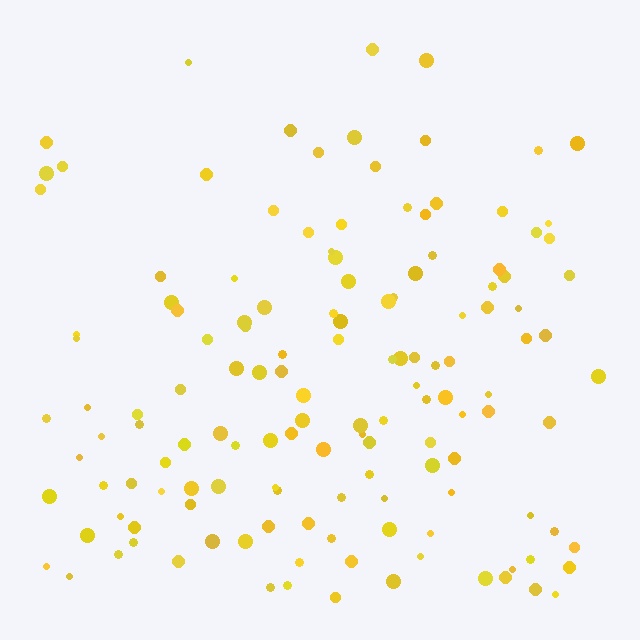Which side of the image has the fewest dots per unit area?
The top.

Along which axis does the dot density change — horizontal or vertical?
Vertical.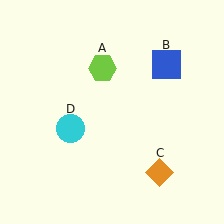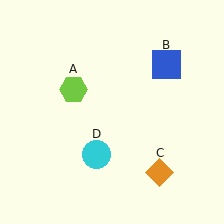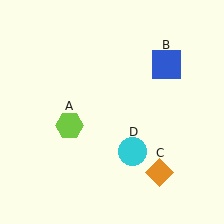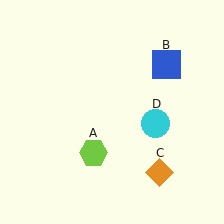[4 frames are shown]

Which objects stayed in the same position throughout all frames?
Blue square (object B) and orange diamond (object C) remained stationary.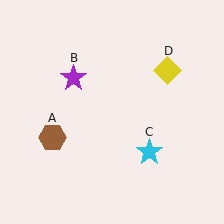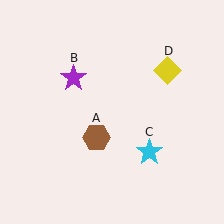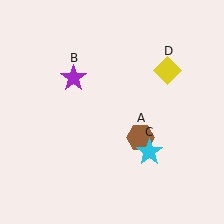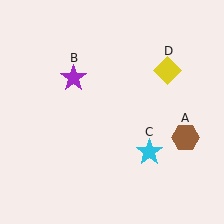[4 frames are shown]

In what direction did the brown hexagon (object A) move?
The brown hexagon (object A) moved right.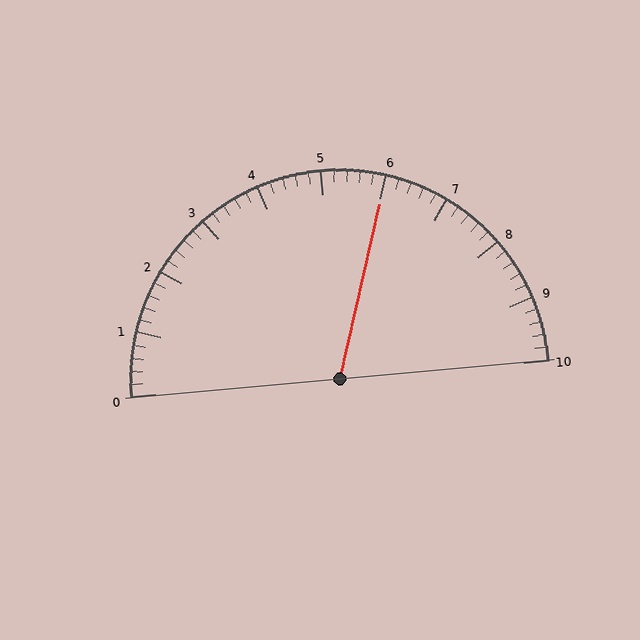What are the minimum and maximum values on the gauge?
The gauge ranges from 0 to 10.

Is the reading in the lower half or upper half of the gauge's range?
The reading is in the upper half of the range (0 to 10).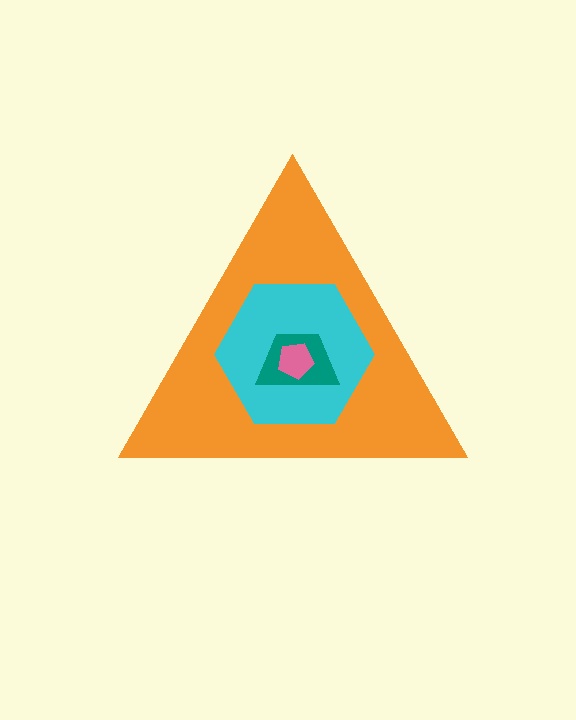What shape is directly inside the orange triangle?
The cyan hexagon.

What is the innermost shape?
The pink pentagon.